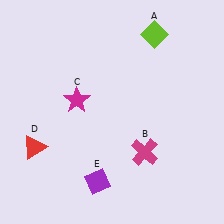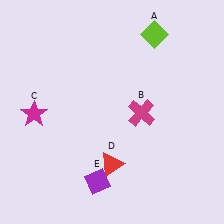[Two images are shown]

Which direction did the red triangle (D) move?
The red triangle (D) moved right.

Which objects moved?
The objects that moved are: the magenta cross (B), the magenta star (C), the red triangle (D).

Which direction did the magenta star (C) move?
The magenta star (C) moved left.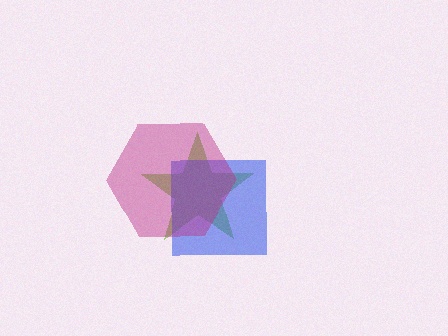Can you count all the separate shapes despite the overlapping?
Yes, there are 3 separate shapes.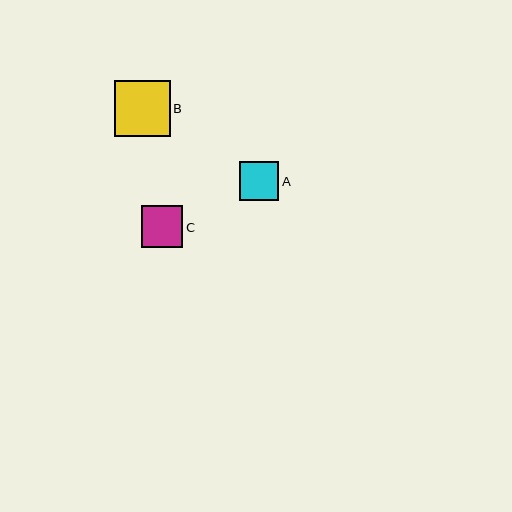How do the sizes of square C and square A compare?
Square C and square A are approximately the same size.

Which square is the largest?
Square B is the largest with a size of approximately 56 pixels.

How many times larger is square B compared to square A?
Square B is approximately 1.4 times the size of square A.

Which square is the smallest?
Square A is the smallest with a size of approximately 39 pixels.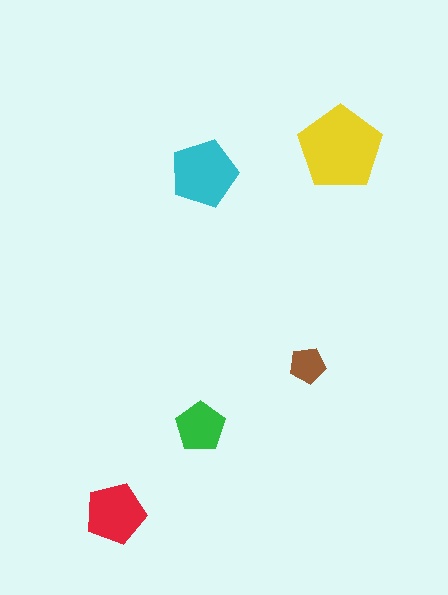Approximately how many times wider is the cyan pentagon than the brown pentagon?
About 2 times wider.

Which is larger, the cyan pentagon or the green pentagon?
The cyan one.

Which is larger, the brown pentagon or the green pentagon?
The green one.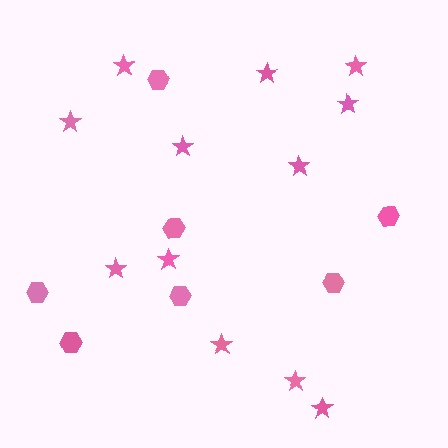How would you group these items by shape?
There are 2 groups: one group of hexagons (7) and one group of stars (12).